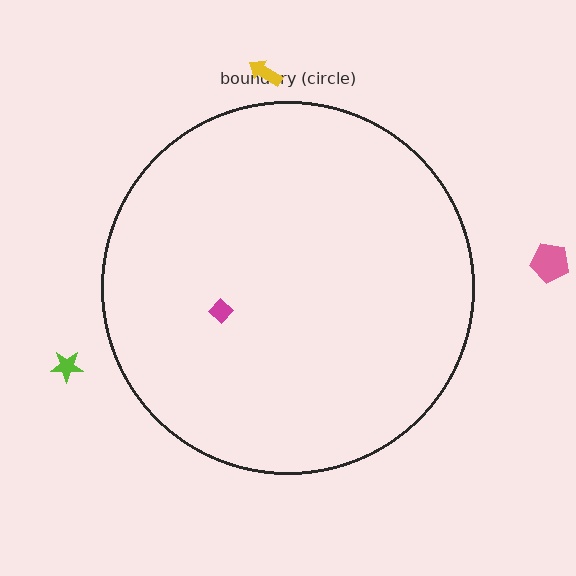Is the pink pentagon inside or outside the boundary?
Outside.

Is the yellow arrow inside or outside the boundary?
Outside.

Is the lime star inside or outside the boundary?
Outside.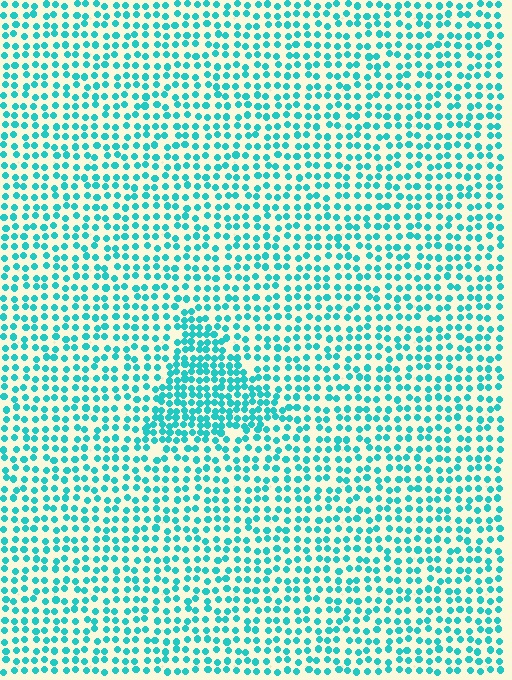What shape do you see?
I see a triangle.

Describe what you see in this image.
The image contains small cyan elements arranged at two different densities. A triangle-shaped region is visible where the elements are more densely packed than the surrounding area.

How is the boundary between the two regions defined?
The boundary is defined by a change in element density (approximately 1.8x ratio). All elements are the same color, size, and shape.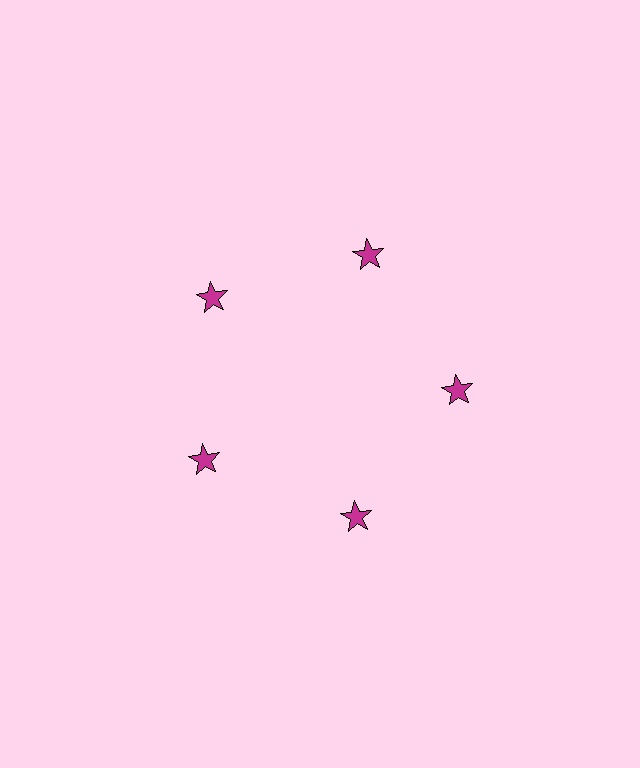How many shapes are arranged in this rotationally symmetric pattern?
There are 5 shapes, arranged in 5 groups of 1.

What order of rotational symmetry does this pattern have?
This pattern has 5-fold rotational symmetry.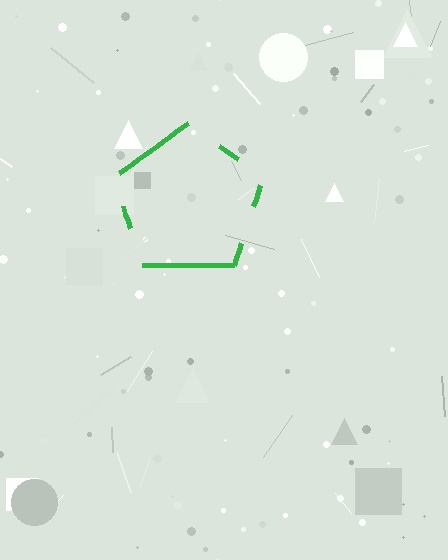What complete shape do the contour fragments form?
The contour fragments form a pentagon.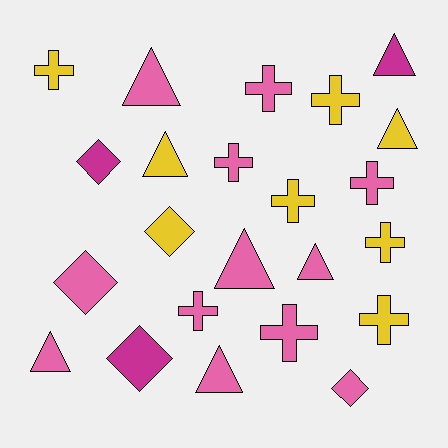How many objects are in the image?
There are 23 objects.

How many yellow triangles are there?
There are 2 yellow triangles.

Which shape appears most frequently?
Cross, with 10 objects.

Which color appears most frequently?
Pink, with 12 objects.